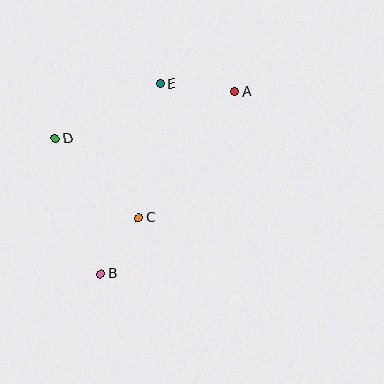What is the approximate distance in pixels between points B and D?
The distance between B and D is approximately 143 pixels.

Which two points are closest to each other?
Points B and C are closest to each other.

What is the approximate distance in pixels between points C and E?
The distance between C and E is approximately 136 pixels.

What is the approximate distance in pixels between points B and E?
The distance between B and E is approximately 199 pixels.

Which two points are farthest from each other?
Points A and B are farthest from each other.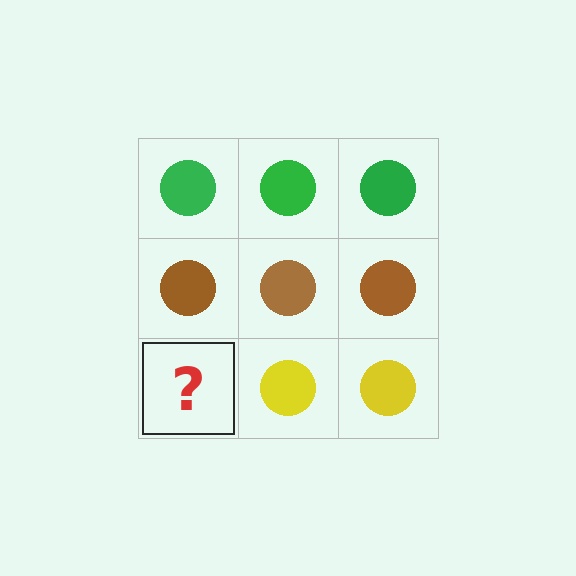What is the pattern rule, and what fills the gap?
The rule is that each row has a consistent color. The gap should be filled with a yellow circle.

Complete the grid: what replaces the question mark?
The question mark should be replaced with a yellow circle.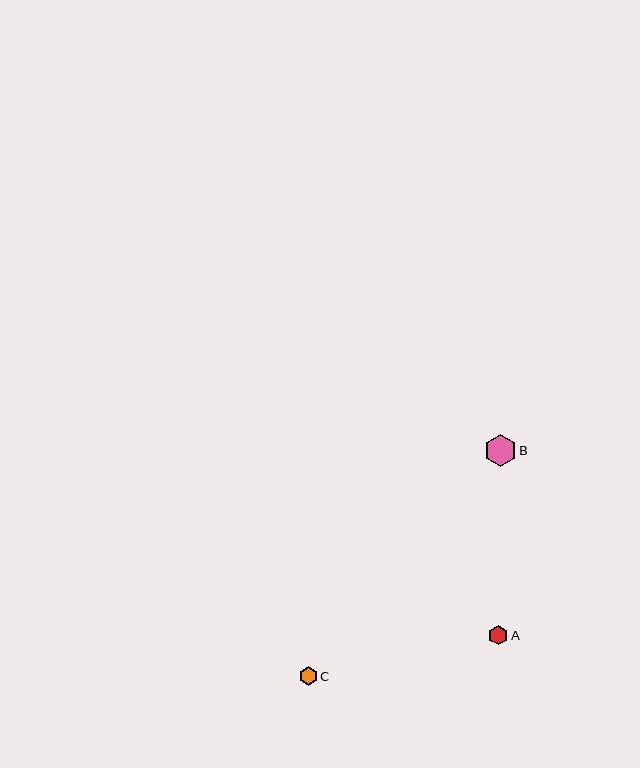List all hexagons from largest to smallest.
From largest to smallest: B, A, C.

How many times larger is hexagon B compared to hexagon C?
Hexagon B is approximately 1.7 times the size of hexagon C.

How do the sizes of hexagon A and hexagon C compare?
Hexagon A and hexagon C are approximately the same size.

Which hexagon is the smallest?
Hexagon C is the smallest with a size of approximately 18 pixels.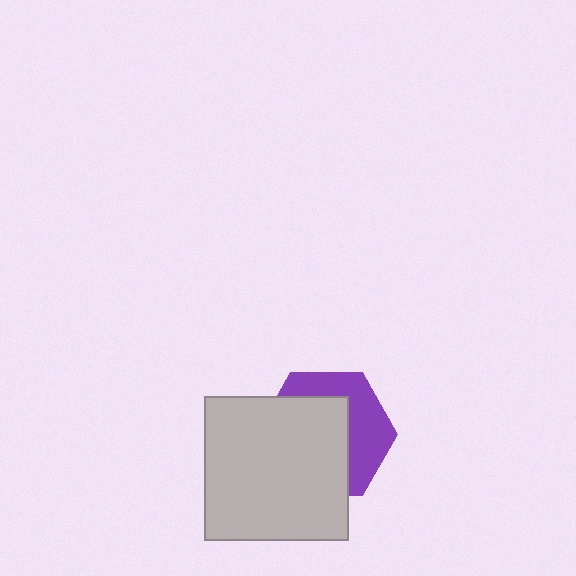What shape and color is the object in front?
The object in front is a light gray square.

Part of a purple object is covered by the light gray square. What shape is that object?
It is a hexagon.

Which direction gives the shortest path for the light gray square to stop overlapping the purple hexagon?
Moving toward the lower-left gives the shortest separation.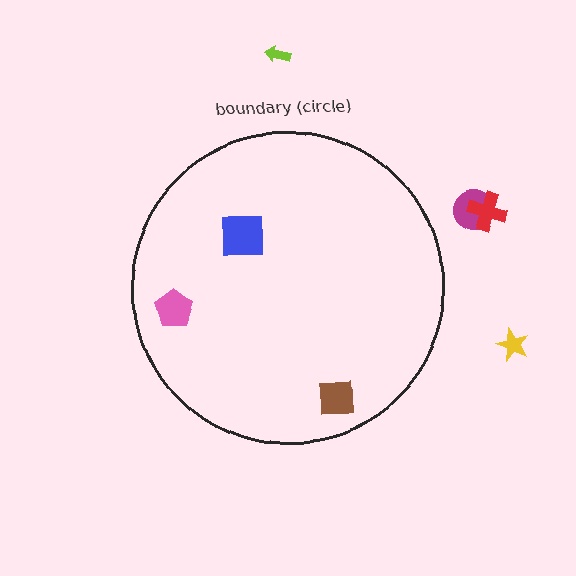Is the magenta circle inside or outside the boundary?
Outside.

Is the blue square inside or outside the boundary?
Inside.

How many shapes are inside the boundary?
3 inside, 4 outside.